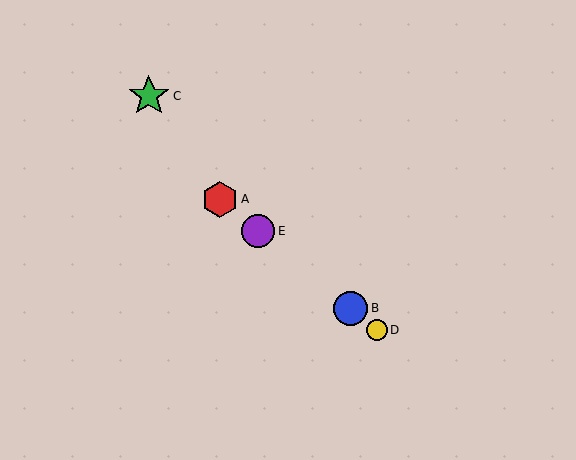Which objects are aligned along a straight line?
Objects A, B, D, E are aligned along a straight line.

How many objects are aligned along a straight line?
4 objects (A, B, D, E) are aligned along a straight line.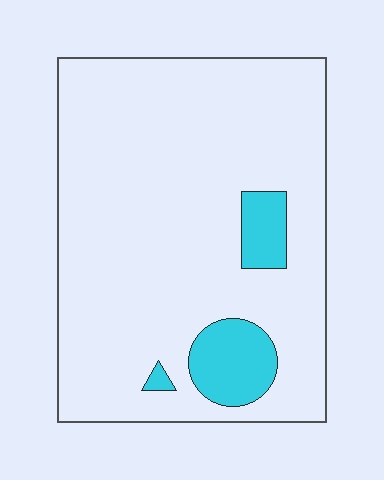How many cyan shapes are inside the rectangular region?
3.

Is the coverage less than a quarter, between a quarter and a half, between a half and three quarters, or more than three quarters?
Less than a quarter.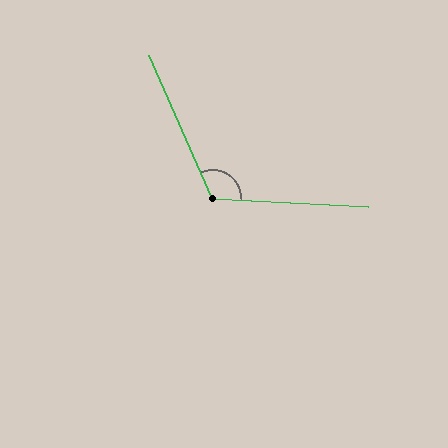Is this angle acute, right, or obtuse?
It is obtuse.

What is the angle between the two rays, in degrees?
Approximately 117 degrees.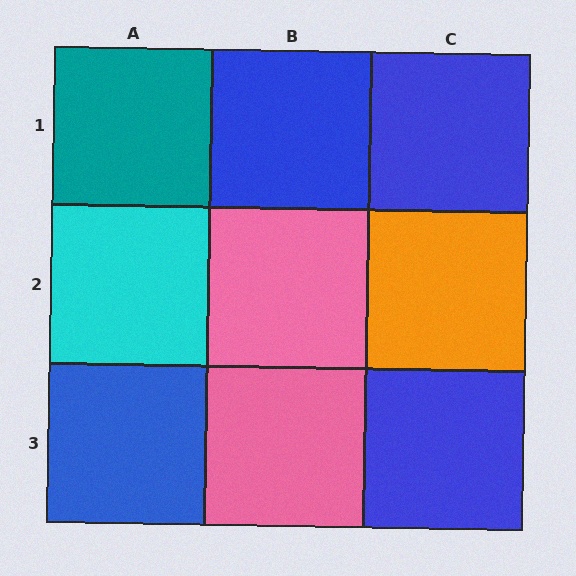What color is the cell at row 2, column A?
Cyan.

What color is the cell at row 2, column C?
Orange.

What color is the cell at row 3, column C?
Blue.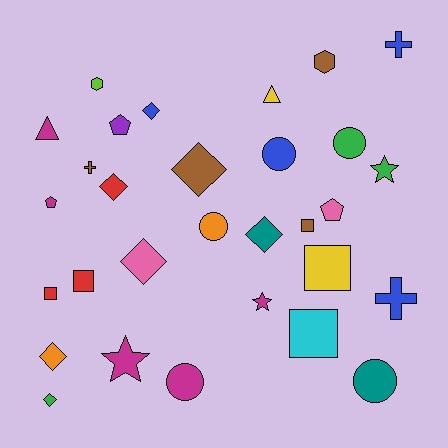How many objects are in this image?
There are 30 objects.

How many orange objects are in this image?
There are 2 orange objects.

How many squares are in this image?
There are 5 squares.